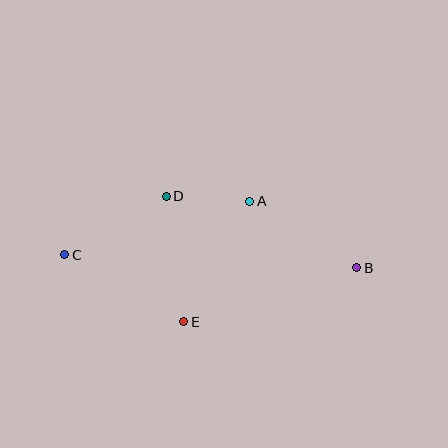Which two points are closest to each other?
Points A and D are closest to each other.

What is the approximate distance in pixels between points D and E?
The distance between D and E is approximately 126 pixels.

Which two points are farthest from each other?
Points B and C are farthest from each other.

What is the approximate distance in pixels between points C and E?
The distance between C and E is approximately 136 pixels.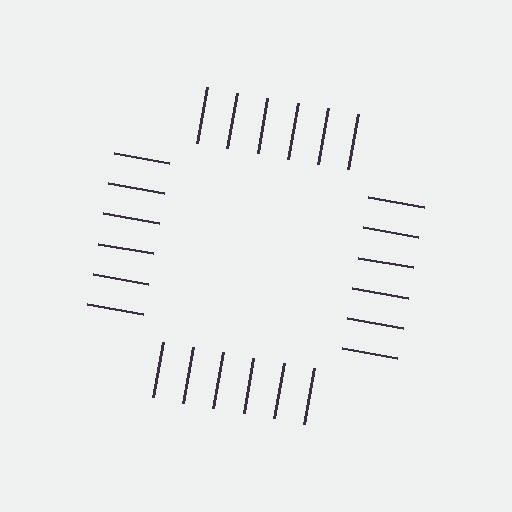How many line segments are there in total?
24 — 6 along each of the 4 edges.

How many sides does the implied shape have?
4 sides — the line-ends trace a square.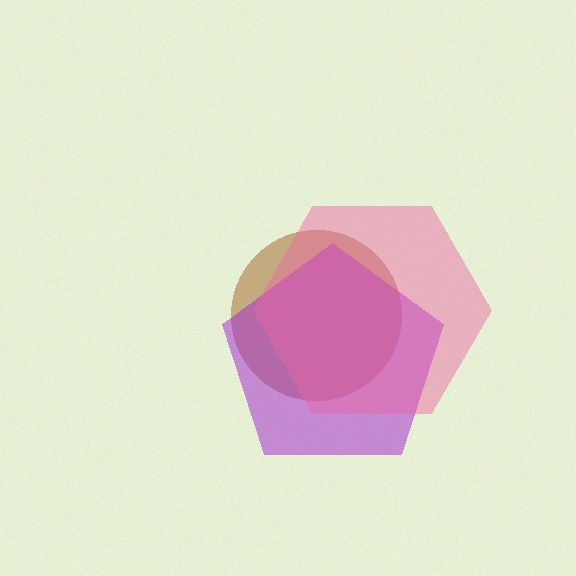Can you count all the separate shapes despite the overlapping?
Yes, there are 3 separate shapes.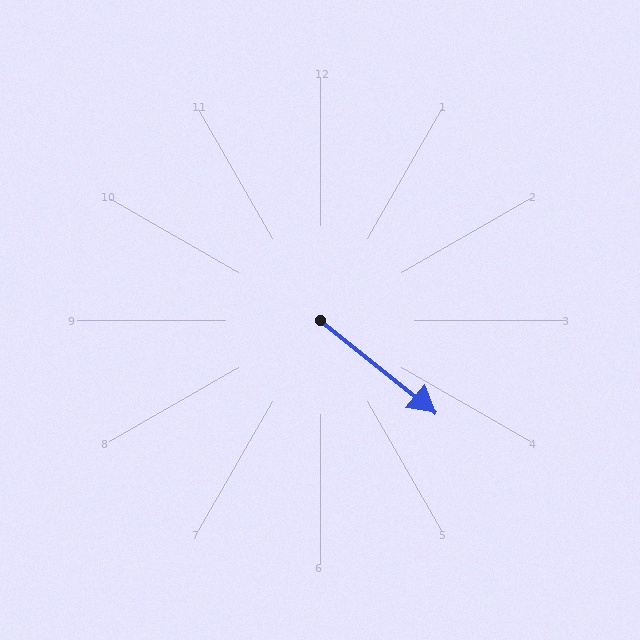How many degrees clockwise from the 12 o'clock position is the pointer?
Approximately 129 degrees.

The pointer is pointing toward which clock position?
Roughly 4 o'clock.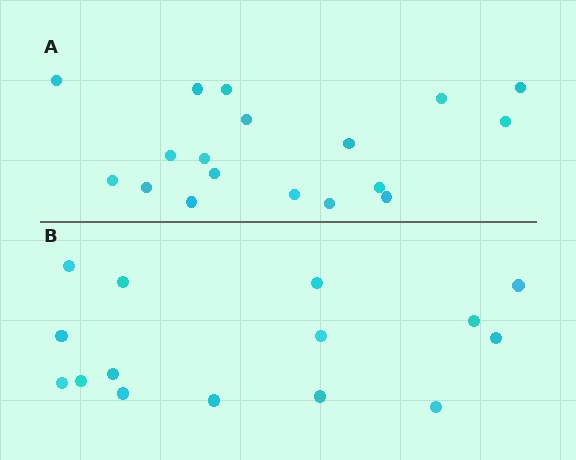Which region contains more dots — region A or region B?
Region A (the top region) has more dots.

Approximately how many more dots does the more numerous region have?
Region A has just a few more — roughly 2 or 3 more dots than region B.